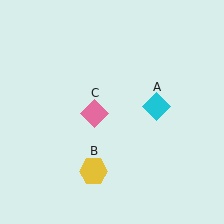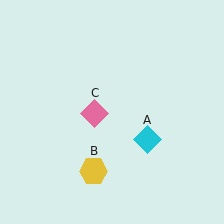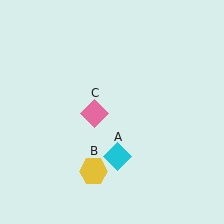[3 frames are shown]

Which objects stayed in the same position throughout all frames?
Yellow hexagon (object B) and pink diamond (object C) remained stationary.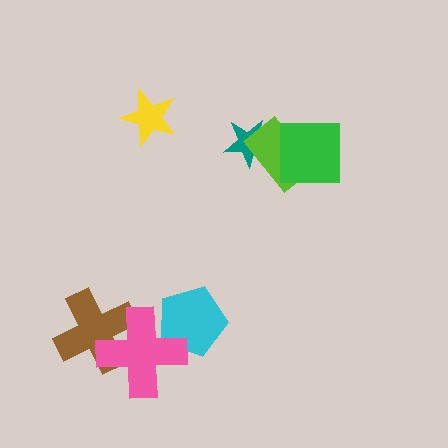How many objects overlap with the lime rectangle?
2 objects overlap with the lime rectangle.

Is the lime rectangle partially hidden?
Yes, it is partially covered by another shape.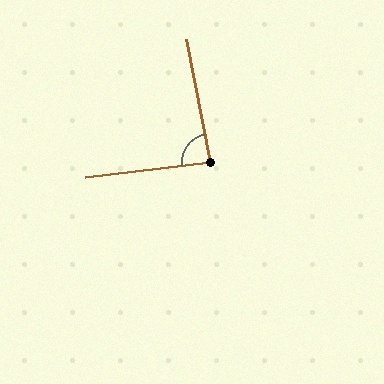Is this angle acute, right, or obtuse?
It is approximately a right angle.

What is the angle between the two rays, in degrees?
Approximately 86 degrees.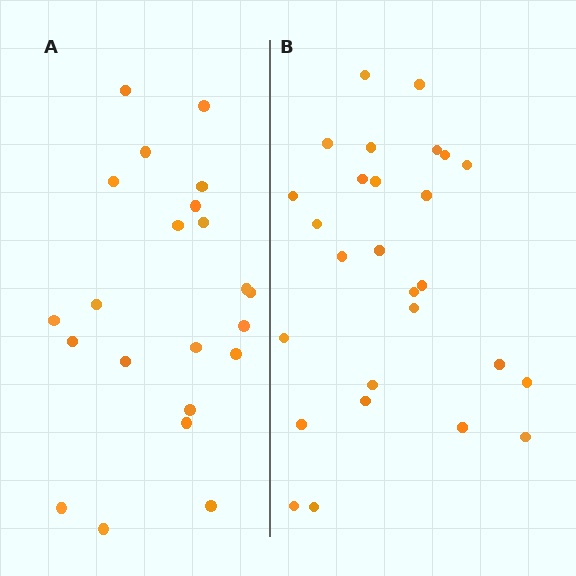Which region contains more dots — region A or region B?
Region B (the right region) has more dots.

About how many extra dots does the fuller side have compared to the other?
Region B has about 5 more dots than region A.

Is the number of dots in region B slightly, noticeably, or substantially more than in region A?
Region B has only slightly more — the two regions are fairly close. The ratio is roughly 1.2 to 1.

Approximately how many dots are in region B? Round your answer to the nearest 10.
About 30 dots. (The exact count is 27, which rounds to 30.)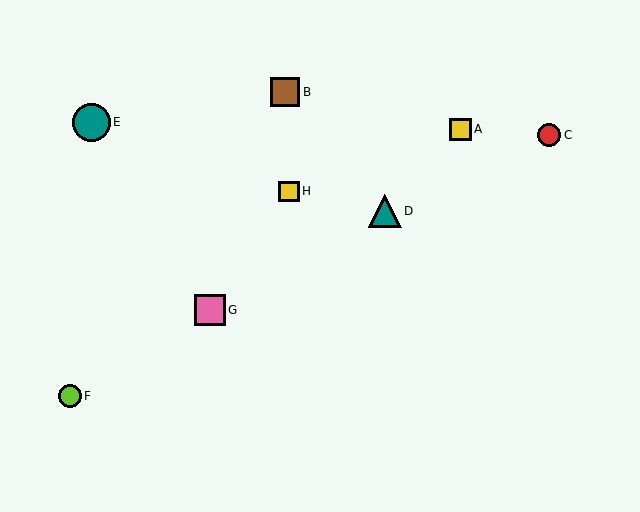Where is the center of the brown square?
The center of the brown square is at (285, 92).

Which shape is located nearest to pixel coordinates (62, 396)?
The lime circle (labeled F) at (70, 396) is nearest to that location.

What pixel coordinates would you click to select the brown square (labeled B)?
Click at (285, 92) to select the brown square B.